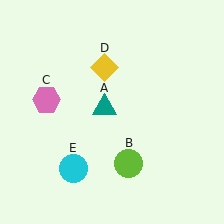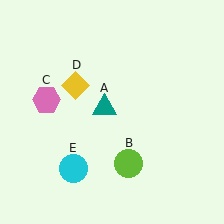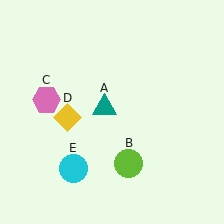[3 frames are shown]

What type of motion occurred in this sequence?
The yellow diamond (object D) rotated counterclockwise around the center of the scene.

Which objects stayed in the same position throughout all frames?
Teal triangle (object A) and lime circle (object B) and pink hexagon (object C) and cyan circle (object E) remained stationary.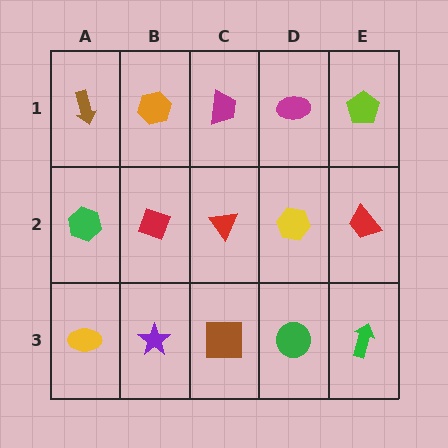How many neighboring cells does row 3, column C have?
3.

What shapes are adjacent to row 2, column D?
A magenta ellipse (row 1, column D), a green circle (row 3, column D), a red triangle (row 2, column C), a red trapezoid (row 2, column E).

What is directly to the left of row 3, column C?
A purple star.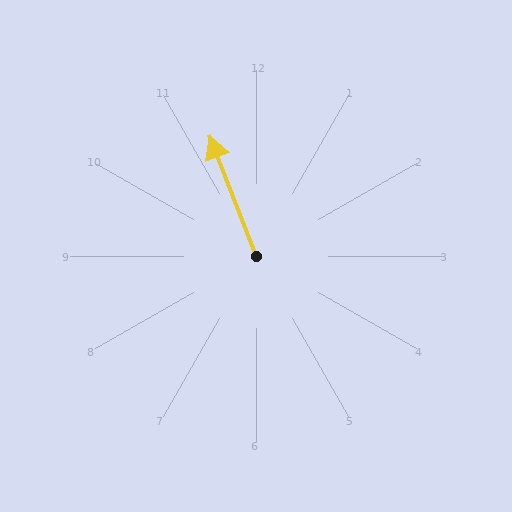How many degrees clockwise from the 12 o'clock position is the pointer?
Approximately 339 degrees.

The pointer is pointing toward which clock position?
Roughly 11 o'clock.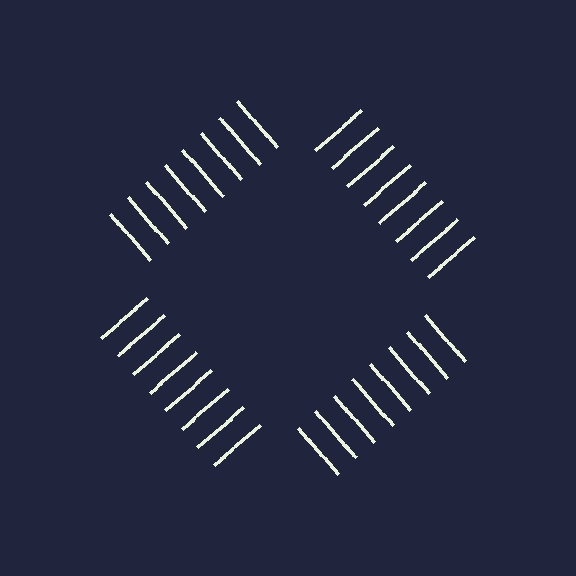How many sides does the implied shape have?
4 sides — the line-ends trace a square.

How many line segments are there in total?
32 — 8 along each of the 4 edges.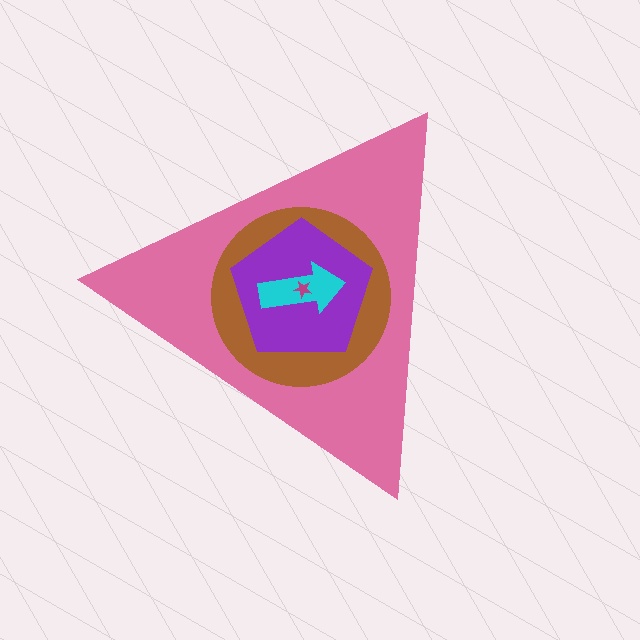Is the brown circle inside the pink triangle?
Yes.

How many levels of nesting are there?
5.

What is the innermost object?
The magenta star.